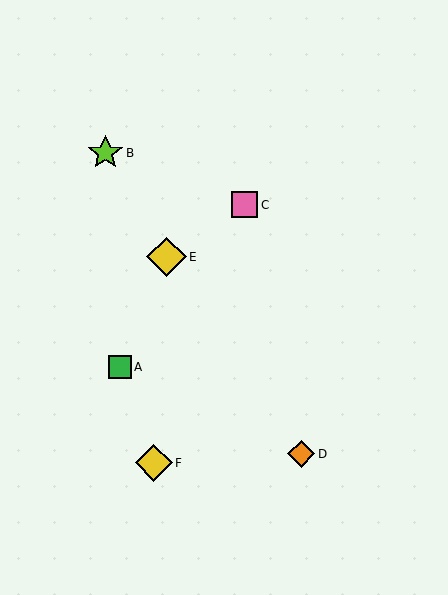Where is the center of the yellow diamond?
The center of the yellow diamond is at (154, 463).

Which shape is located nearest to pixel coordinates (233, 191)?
The pink square (labeled C) at (245, 205) is nearest to that location.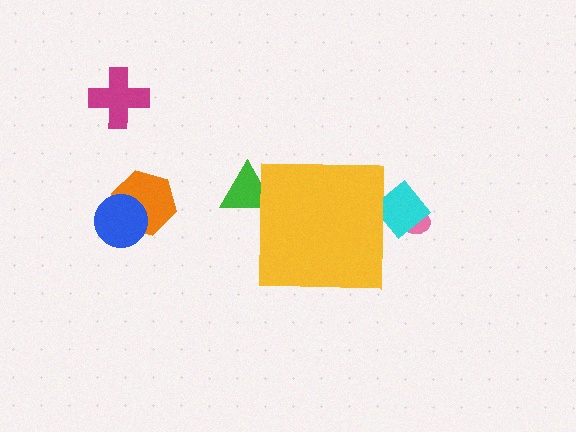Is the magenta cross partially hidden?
No, the magenta cross is fully visible.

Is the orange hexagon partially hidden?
No, the orange hexagon is fully visible.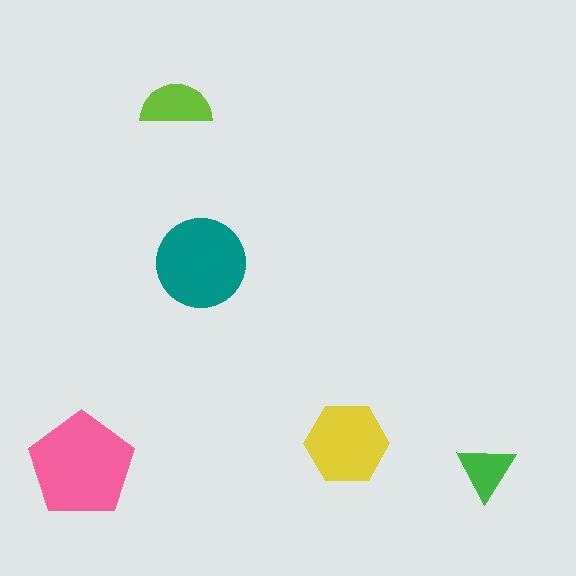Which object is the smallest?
The green triangle.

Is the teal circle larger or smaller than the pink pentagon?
Smaller.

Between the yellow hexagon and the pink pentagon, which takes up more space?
The pink pentagon.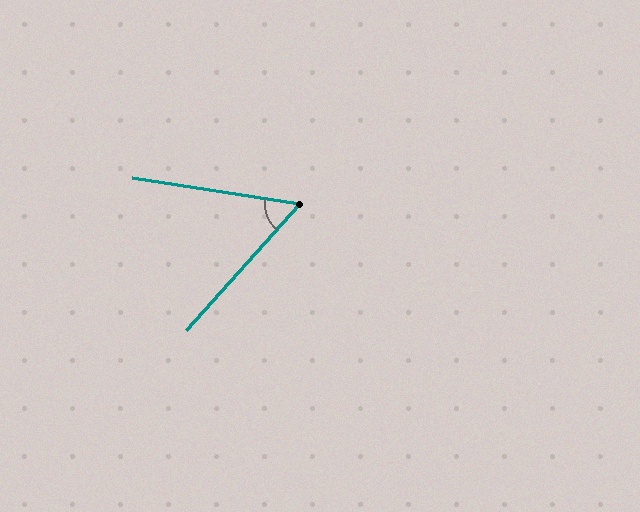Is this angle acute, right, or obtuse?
It is acute.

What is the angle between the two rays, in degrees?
Approximately 57 degrees.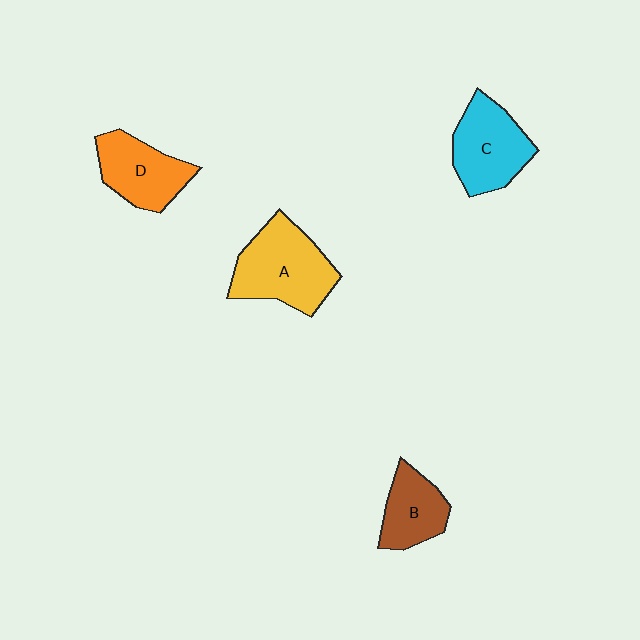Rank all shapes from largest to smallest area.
From largest to smallest: A (yellow), C (cyan), D (orange), B (brown).